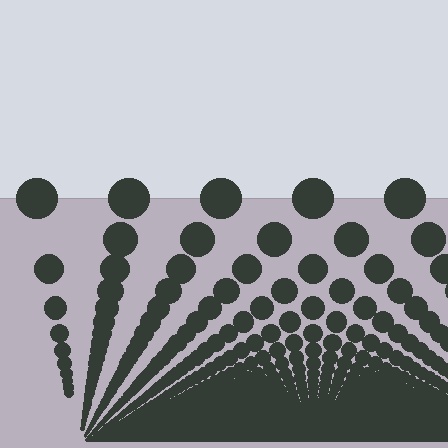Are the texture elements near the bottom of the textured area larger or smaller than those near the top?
Smaller. The gradient is inverted — elements near the bottom are smaller and denser.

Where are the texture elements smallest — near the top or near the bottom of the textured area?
Near the bottom.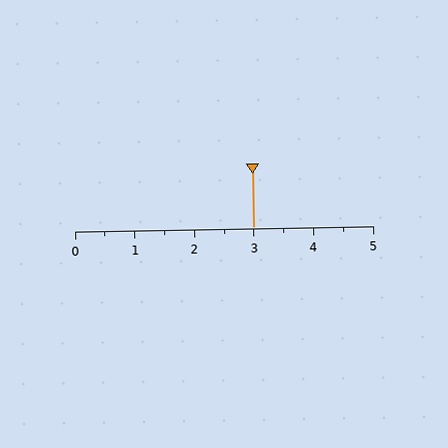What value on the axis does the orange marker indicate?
The marker indicates approximately 3.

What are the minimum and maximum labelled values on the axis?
The axis runs from 0 to 5.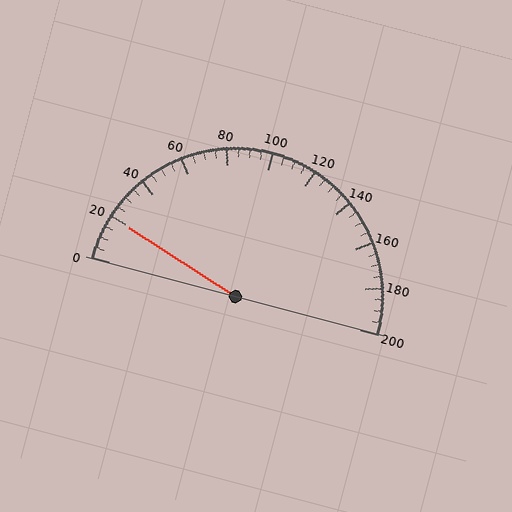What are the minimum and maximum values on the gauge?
The gauge ranges from 0 to 200.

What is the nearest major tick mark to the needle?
The nearest major tick mark is 20.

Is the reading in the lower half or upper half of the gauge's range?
The reading is in the lower half of the range (0 to 200).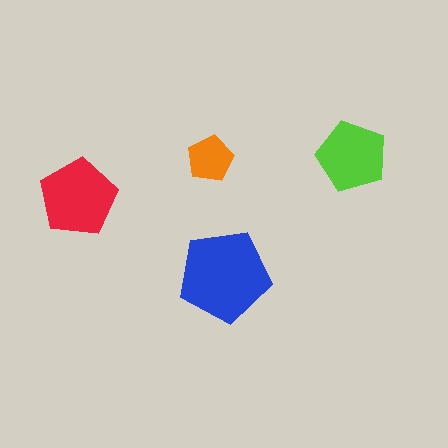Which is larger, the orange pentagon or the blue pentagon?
The blue one.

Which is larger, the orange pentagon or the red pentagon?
The red one.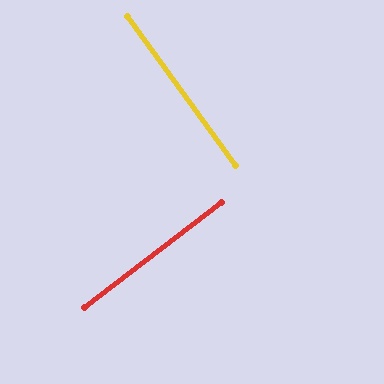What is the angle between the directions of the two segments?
Approximately 89 degrees.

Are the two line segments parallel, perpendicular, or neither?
Perpendicular — they meet at approximately 89°.